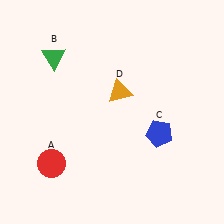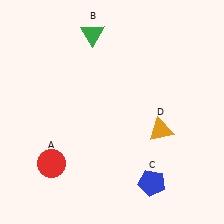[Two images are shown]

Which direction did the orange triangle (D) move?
The orange triangle (D) moved right.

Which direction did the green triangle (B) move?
The green triangle (B) moved right.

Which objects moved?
The objects that moved are: the green triangle (B), the blue pentagon (C), the orange triangle (D).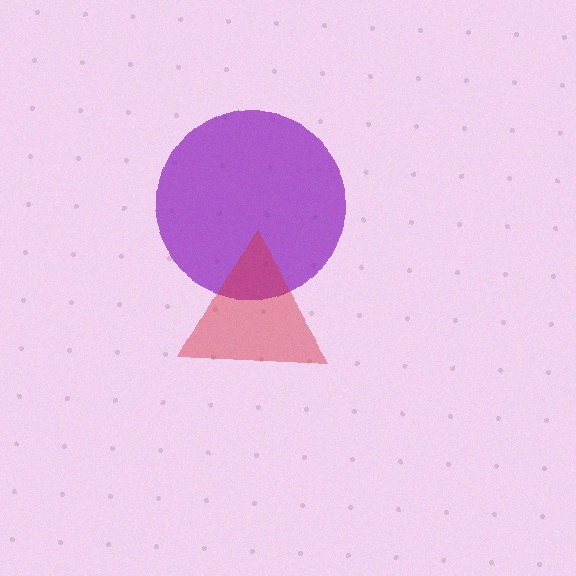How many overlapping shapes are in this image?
There are 2 overlapping shapes in the image.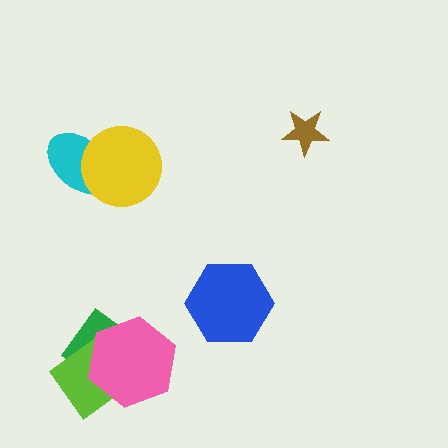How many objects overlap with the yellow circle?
1 object overlaps with the yellow circle.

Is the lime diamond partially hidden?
Yes, it is partially covered by another shape.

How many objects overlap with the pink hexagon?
2 objects overlap with the pink hexagon.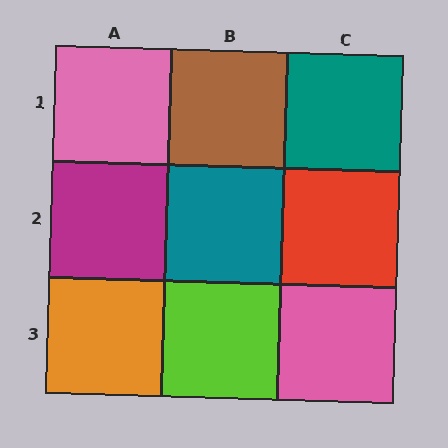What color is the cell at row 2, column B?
Teal.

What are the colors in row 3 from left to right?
Orange, lime, pink.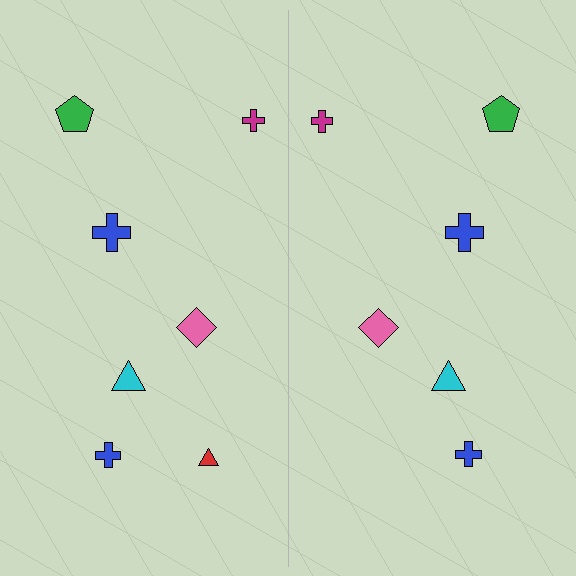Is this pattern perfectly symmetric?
No, the pattern is not perfectly symmetric. A red triangle is missing from the right side.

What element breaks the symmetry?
A red triangle is missing from the right side.